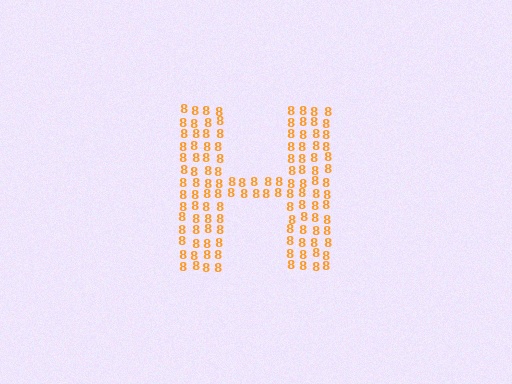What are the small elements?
The small elements are digit 8's.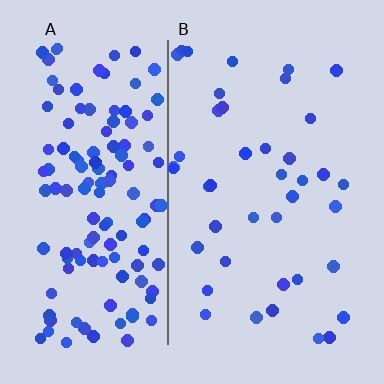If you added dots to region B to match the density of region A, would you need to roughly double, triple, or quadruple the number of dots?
Approximately triple.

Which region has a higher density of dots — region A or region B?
A (the left).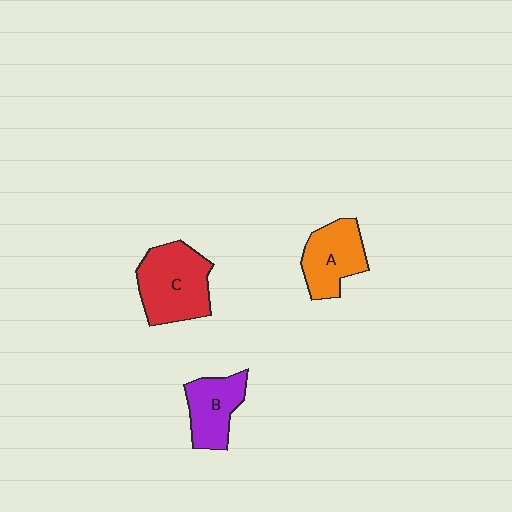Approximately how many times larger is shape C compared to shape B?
Approximately 1.5 times.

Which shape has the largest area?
Shape C (red).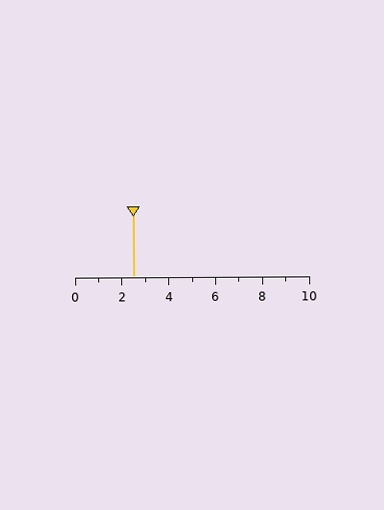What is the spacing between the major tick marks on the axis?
The major ticks are spaced 2 apart.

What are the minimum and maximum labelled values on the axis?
The axis runs from 0 to 10.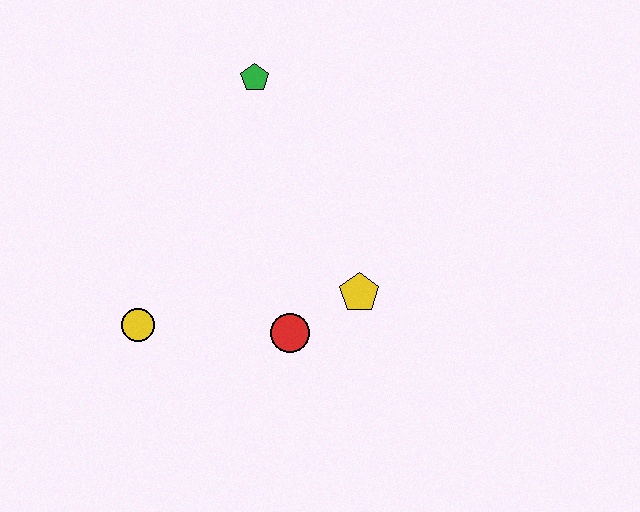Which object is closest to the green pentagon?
The yellow pentagon is closest to the green pentagon.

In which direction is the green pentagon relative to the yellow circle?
The green pentagon is above the yellow circle.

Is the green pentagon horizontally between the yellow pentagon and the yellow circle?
Yes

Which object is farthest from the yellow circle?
The green pentagon is farthest from the yellow circle.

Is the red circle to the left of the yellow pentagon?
Yes